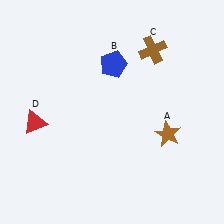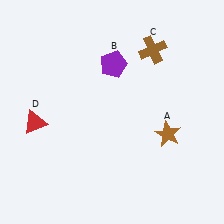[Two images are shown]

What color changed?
The pentagon (B) changed from blue in Image 1 to purple in Image 2.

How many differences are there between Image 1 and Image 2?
There is 1 difference between the two images.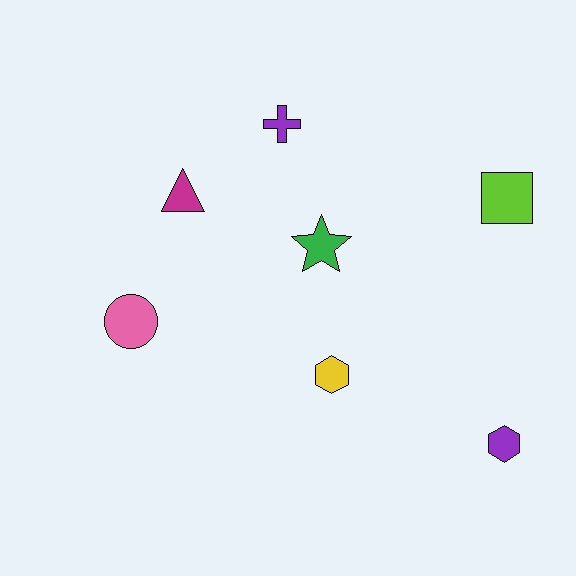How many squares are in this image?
There is 1 square.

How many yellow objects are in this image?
There is 1 yellow object.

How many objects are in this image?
There are 7 objects.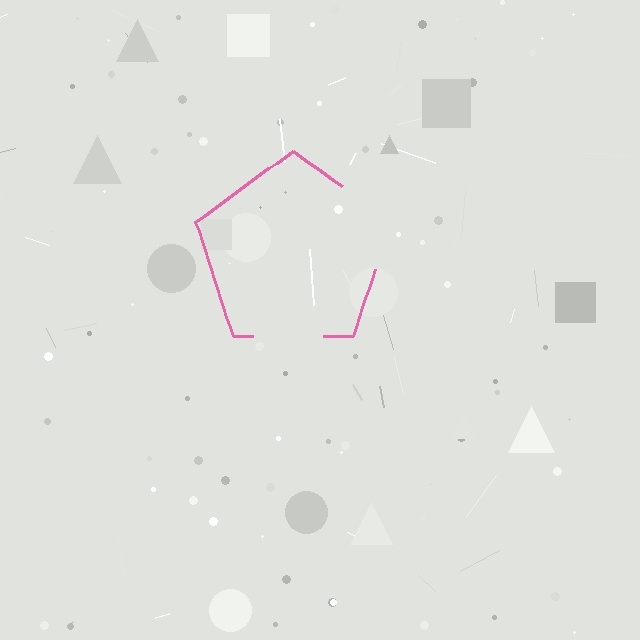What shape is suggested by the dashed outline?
The dashed outline suggests a pentagon.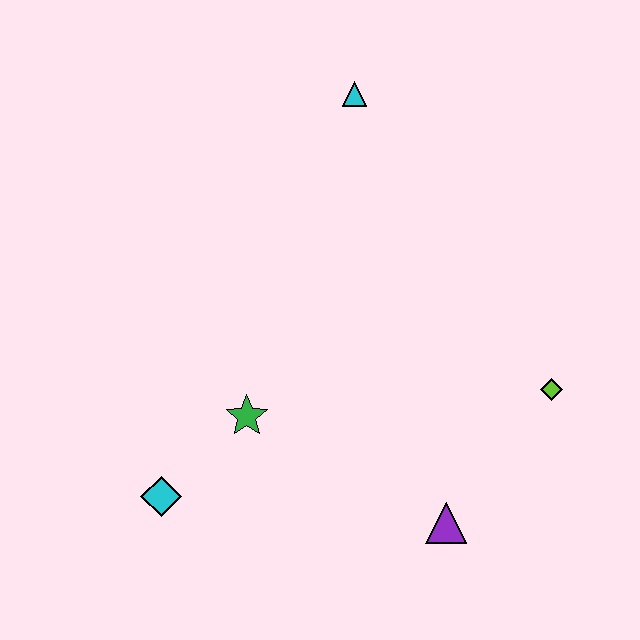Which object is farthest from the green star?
The cyan triangle is farthest from the green star.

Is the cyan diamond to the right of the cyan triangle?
No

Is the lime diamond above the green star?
Yes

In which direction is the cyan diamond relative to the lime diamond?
The cyan diamond is to the left of the lime diamond.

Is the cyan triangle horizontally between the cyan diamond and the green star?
No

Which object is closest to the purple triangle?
The lime diamond is closest to the purple triangle.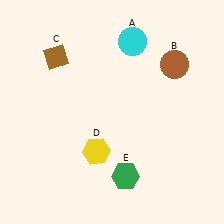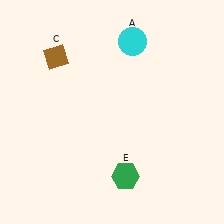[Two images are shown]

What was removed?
The yellow hexagon (D), the brown circle (B) were removed in Image 2.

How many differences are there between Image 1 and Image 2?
There are 2 differences between the two images.